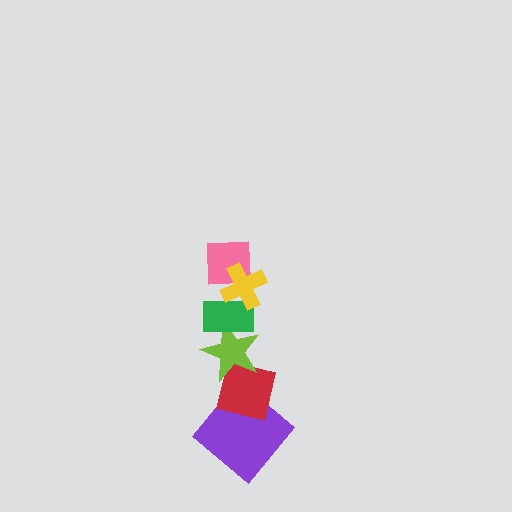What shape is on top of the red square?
The lime star is on top of the red square.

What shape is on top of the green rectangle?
The pink square is on top of the green rectangle.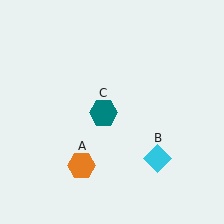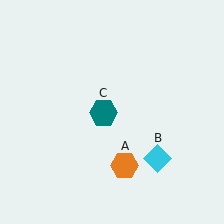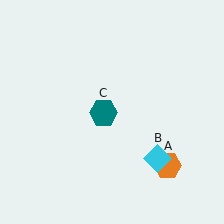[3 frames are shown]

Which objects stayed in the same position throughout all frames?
Cyan diamond (object B) and teal hexagon (object C) remained stationary.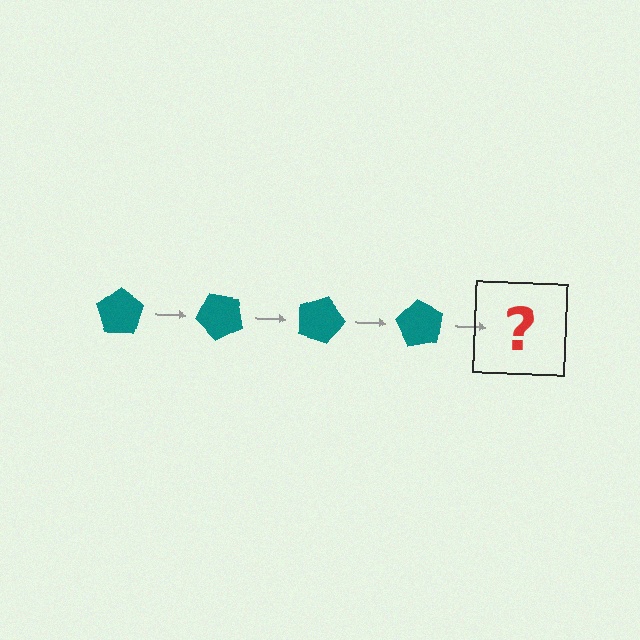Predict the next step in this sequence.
The next step is a teal pentagon rotated 180 degrees.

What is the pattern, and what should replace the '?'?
The pattern is that the pentagon rotates 45 degrees each step. The '?' should be a teal pentagon rotated 180 degrees.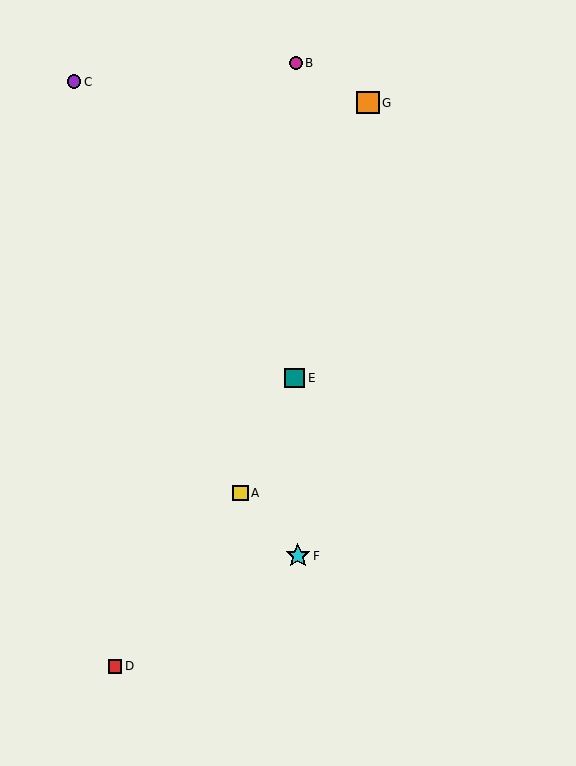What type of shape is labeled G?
Shape G is an orange square.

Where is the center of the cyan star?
The center of the cyan star is at (298, 556).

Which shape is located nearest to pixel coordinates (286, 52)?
The magenta circle (labeled B) at (296, 63) is nearest to that location.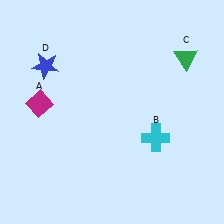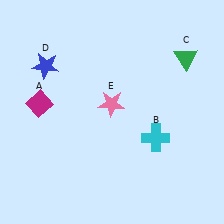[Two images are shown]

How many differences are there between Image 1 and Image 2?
There is 1 difference between the two images.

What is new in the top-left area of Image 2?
A pink star (E) was added in the top-left area of Image 2.